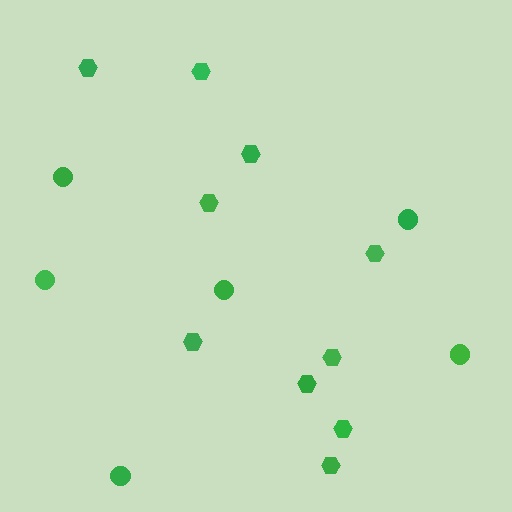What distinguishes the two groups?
There are 2 groups: one group of circles (6) and one group of hexagons (10).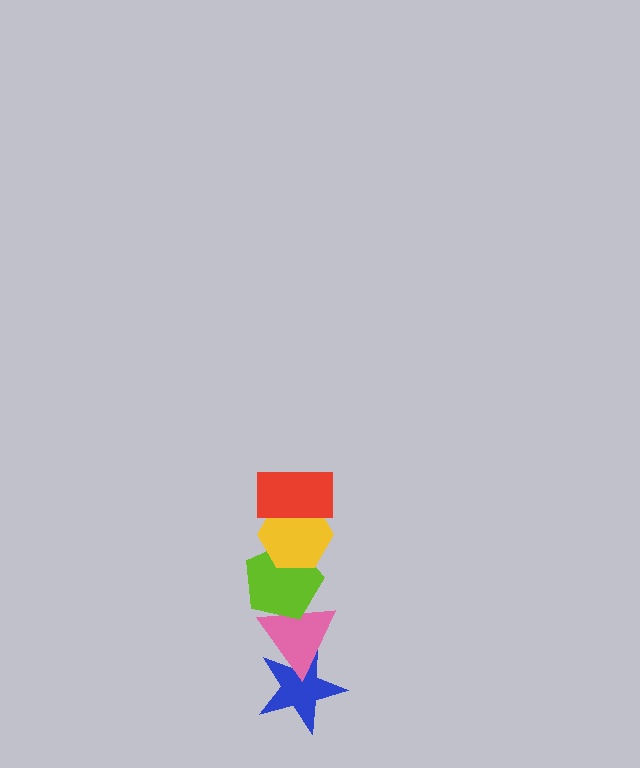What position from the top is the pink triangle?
The pink triangle is 4th from the top.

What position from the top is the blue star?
The blue star is 5th from the top.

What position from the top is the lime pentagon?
The lime pentagon is 3rd from the top.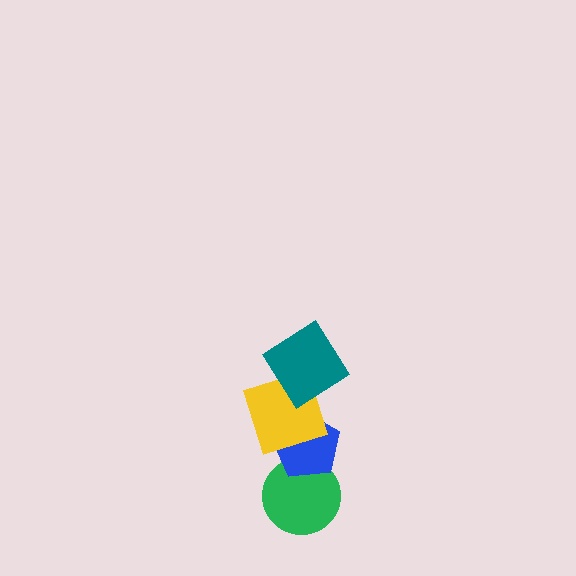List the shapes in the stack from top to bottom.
From top to bottom: the teal diamond, the yellow square, the blue pentagon, the green circle.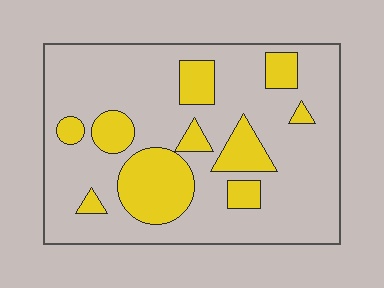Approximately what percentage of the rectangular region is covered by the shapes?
Approximately 25%.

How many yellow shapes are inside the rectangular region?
10.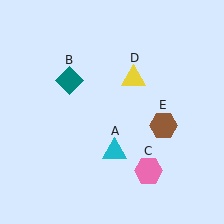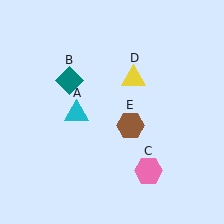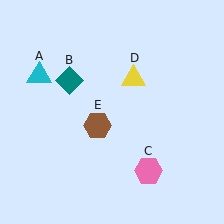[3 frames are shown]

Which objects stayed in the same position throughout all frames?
Teal diamond (object B) and pink hexagon (object C) and yellow triangle (object D) remained stationary.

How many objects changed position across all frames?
2 objects changed position: cyan triangle (object A), brown hexagon (object E).